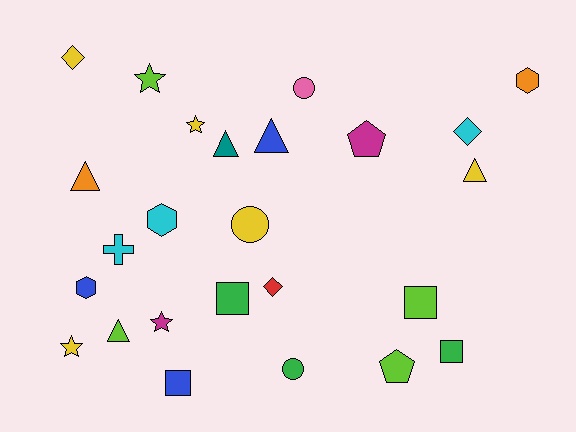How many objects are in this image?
There are 25 objects.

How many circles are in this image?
There are 3 circles.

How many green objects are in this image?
There are 3 green objects.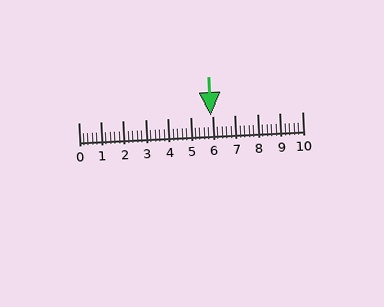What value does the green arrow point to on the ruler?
The green arrow points to approximately 5.9.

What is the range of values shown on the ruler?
The ruler shows values from 0 to 10.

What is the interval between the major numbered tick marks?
The major tick marks are spaced 1 units apart.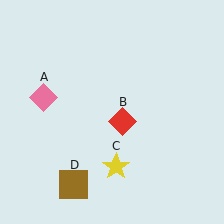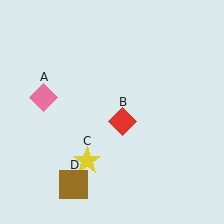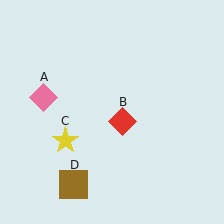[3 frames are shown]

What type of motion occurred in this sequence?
The yellow star (object C) rotated clockwise around the center of the scene.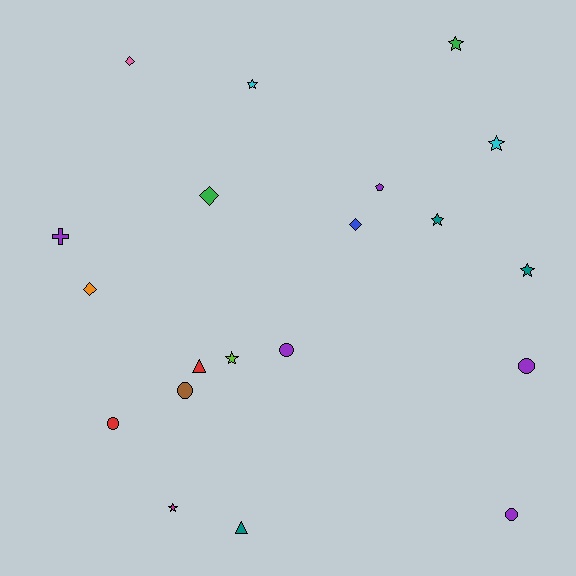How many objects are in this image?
There are 20 objects.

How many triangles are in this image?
There are 2 triangles.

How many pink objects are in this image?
There is 1 pink object.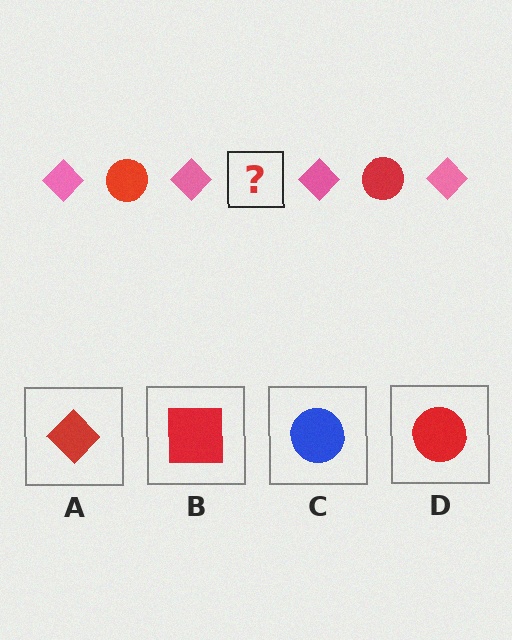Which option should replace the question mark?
Option D.